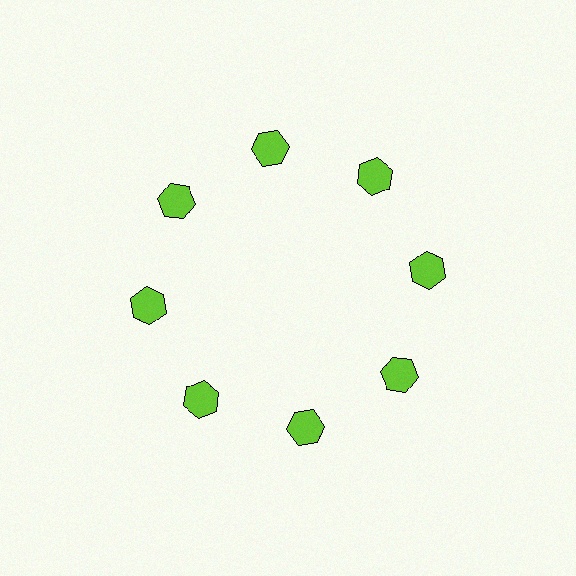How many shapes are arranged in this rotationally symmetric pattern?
There are 8 shapes, arranged in 8 groups of 1.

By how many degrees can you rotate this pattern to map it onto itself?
The pattern maps onto itself every 45 degrees of rotation.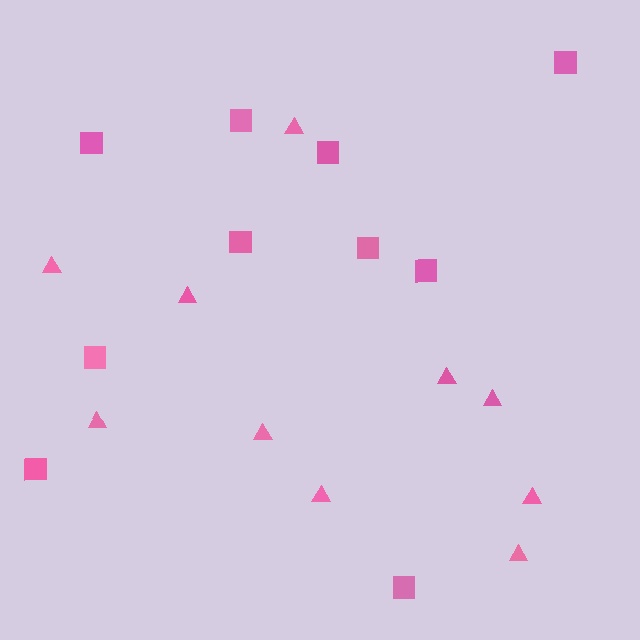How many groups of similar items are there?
There are 2 groups: one group of squares (10) and one group of triangles (10).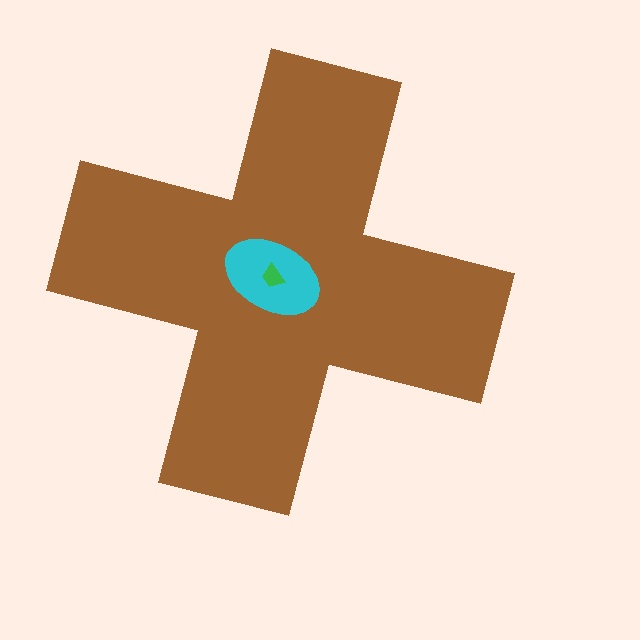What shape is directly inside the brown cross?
The cyan ellipse.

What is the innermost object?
The green trapezoid.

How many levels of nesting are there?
3.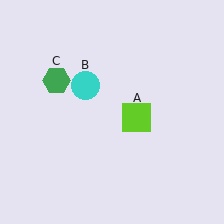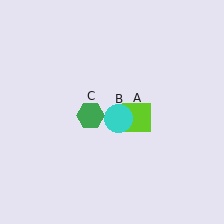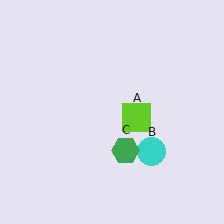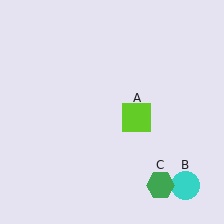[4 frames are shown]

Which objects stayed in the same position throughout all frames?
Lime square (object A) remained stationary.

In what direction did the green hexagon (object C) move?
The green hexagon (object C) moved down and to the right.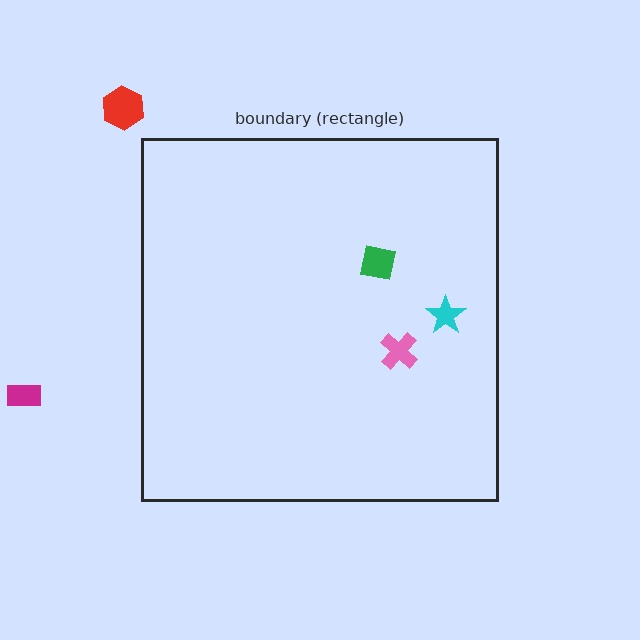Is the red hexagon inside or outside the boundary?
Outside.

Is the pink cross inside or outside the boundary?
Inside.